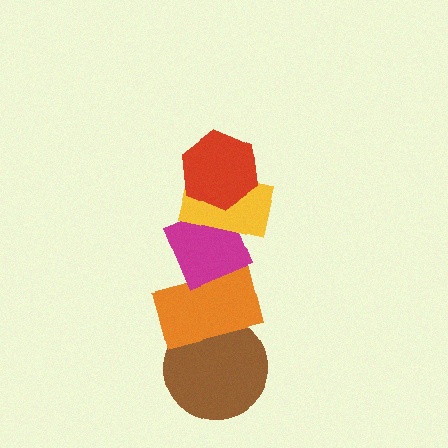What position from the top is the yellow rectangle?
The yellow rectangle is 2nd from the top.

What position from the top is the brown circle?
The brown circle is 5th from the top.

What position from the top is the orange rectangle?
The orange rectangle is 4th from the top.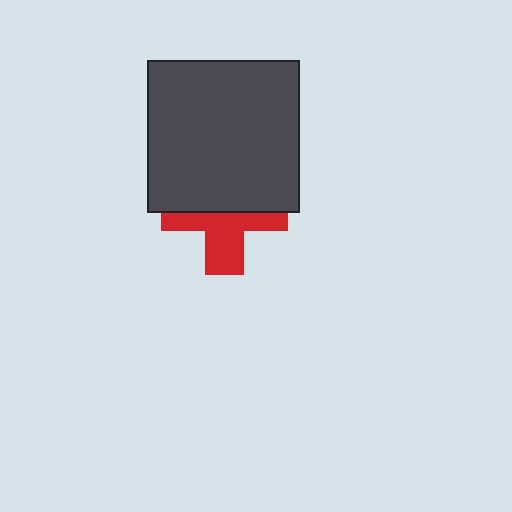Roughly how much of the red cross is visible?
About half of it is visible (roughly 47%).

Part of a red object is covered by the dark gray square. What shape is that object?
It is a cross.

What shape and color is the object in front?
The object in front is a dark gray square.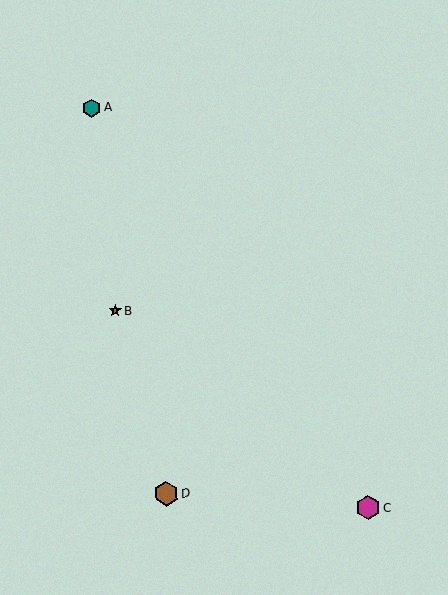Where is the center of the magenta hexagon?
The center of the magenta hexagon is at (368, 508).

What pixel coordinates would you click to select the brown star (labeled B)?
Click at (115, 311) to select the brown star B.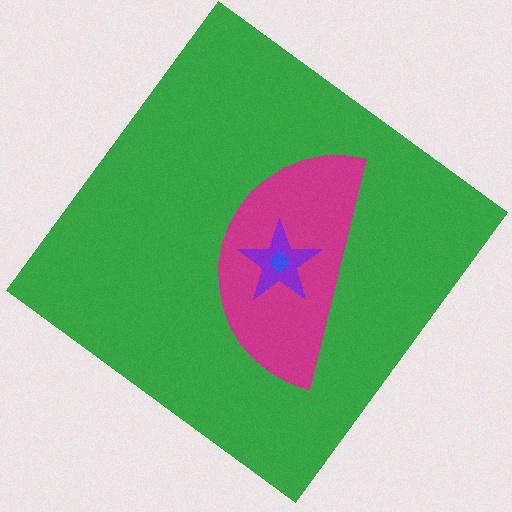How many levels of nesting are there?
4.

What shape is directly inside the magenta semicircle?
The purple star.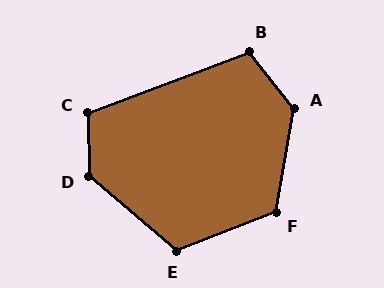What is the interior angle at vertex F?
Approximately 121 degrees (obtuse).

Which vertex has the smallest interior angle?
B, at approximately 108 degrees.